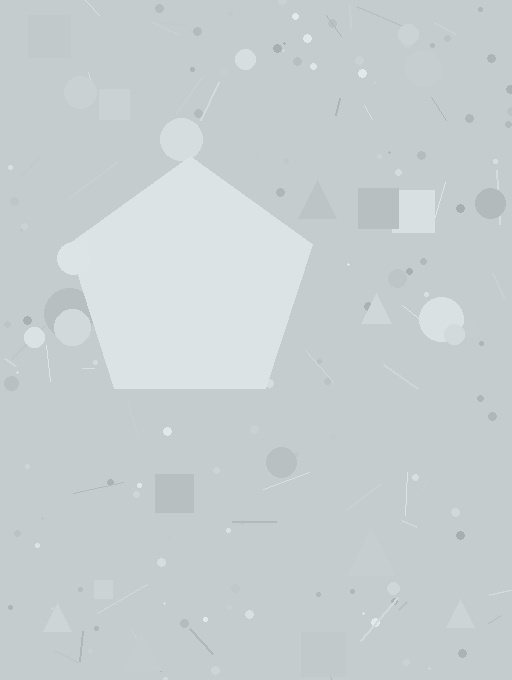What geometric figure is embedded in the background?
A pentagon is embedded in the background.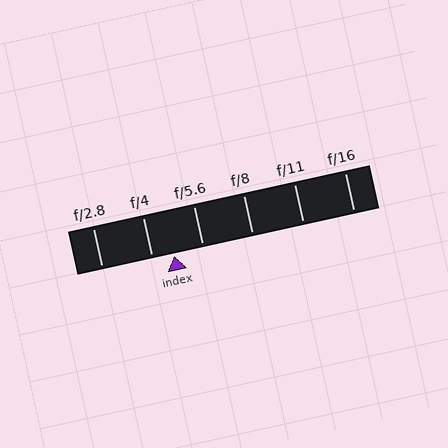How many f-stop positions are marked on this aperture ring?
There are 6 f-stop positions marked.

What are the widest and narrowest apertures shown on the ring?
The widest aperture shown is f/2.8 and the narrowest is f/16.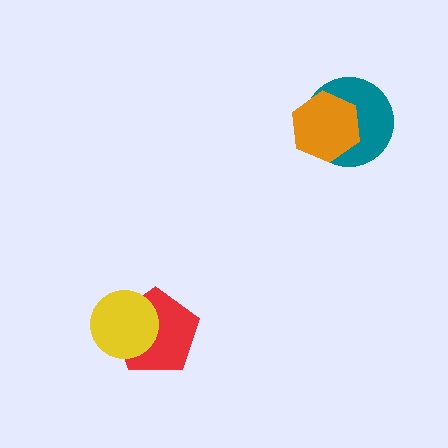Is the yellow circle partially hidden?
No, no other shape covers it.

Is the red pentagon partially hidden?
Yes, it is partially covered by another shape.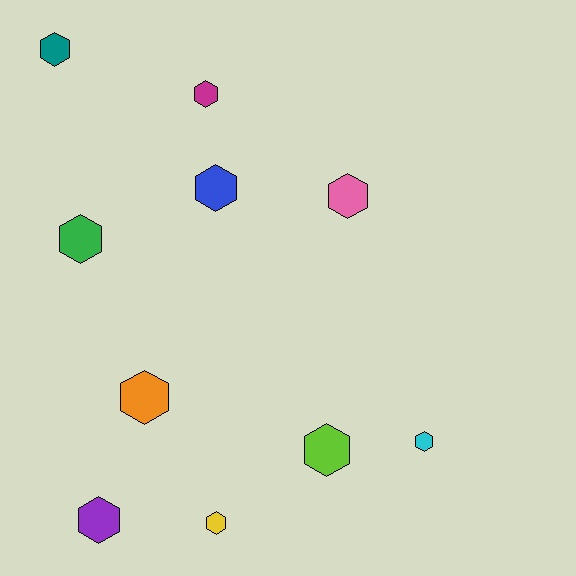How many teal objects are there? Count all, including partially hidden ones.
There is 1 teal object.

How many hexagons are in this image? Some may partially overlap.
There are 10 hexagons.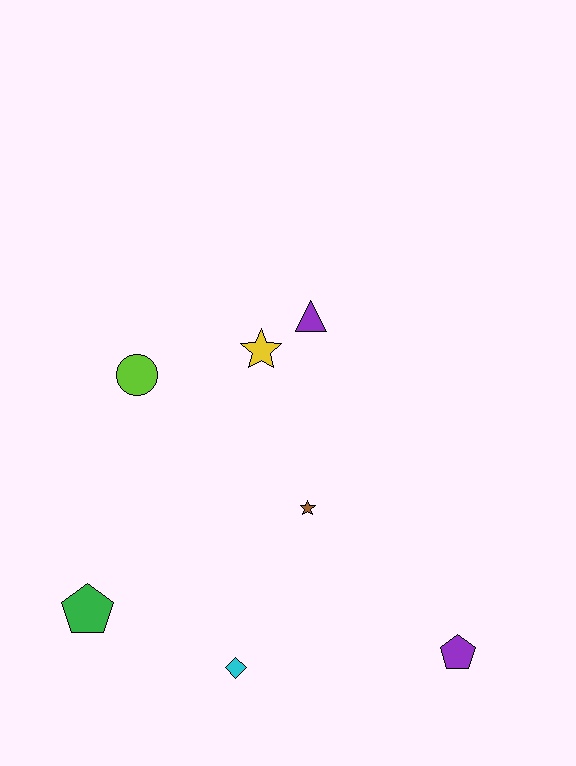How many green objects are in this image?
There is 1 green object.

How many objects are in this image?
There are 7 objects.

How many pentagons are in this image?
There are 2 pentagons.